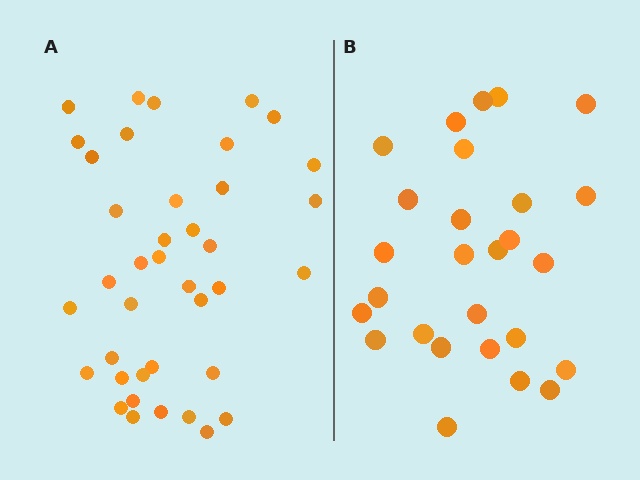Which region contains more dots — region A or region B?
Region A (the left region) has more dots.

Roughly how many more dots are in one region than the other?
Region A has roughly 12 or so more dots than region B.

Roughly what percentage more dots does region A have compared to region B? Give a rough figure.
About 45% more.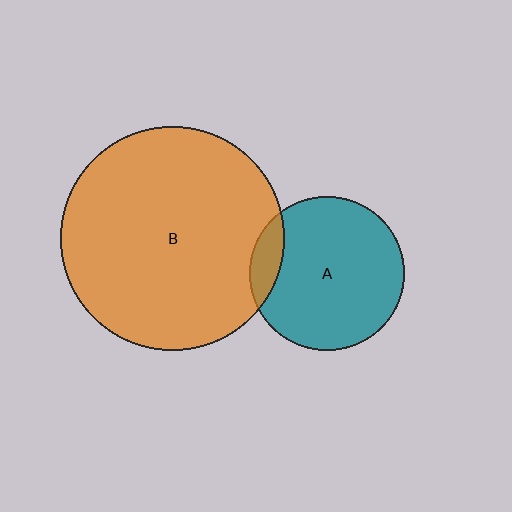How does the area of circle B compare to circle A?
Approximately 2.1 times.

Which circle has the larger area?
Circle B (orange).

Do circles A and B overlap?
Yes.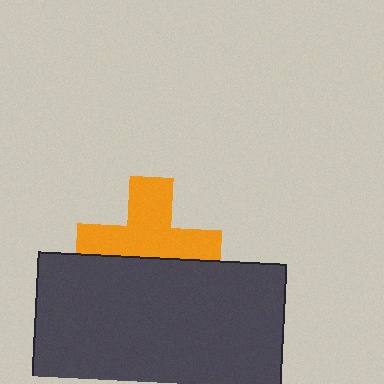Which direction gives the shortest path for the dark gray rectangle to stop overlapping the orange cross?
Moving down gives the shortest separation.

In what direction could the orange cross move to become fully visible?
The orange cross could move up. That would shift it out from behind the dark gray rectangle entirely.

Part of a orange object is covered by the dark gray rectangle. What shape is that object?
It is a cross.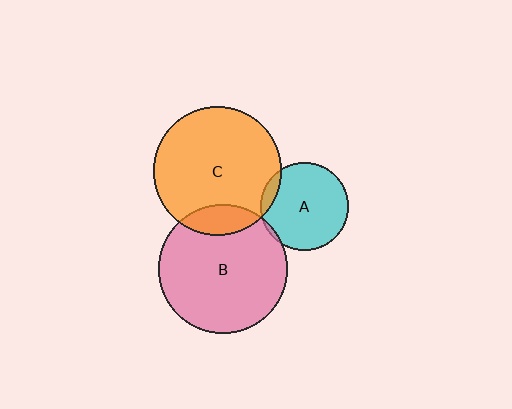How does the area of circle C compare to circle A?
Approximately 2.1 times.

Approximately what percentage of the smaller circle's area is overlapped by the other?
Approximately 5%.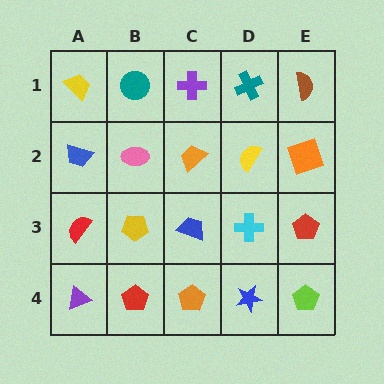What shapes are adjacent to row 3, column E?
An orange square (row 2, column E), a lime pentagon (row 4, column E), a cyan cross (row 3, column D).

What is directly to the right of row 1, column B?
A purple cross.